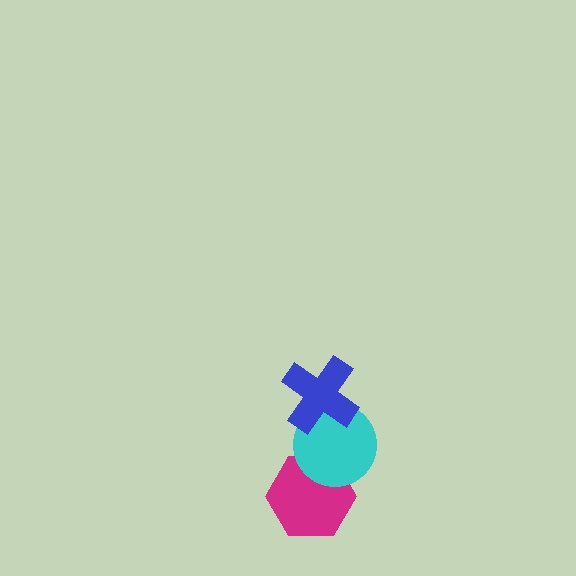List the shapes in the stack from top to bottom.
From top to bottom: the blue cross, the cyan circle, the magenta hexagon.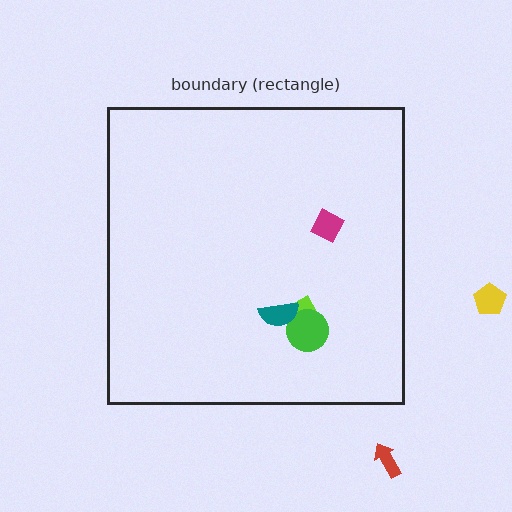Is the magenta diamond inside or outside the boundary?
Inside.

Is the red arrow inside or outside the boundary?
Outside.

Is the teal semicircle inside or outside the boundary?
Inside.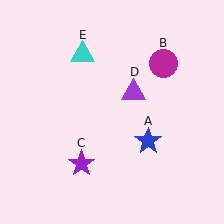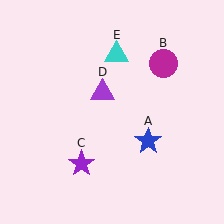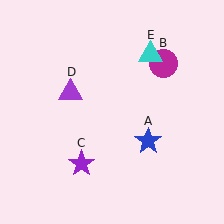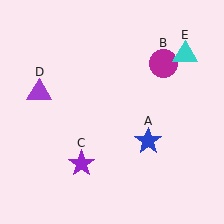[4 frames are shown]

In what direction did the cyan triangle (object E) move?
The cyan triangle (object E) moved right.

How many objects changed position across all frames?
2 objects changed position: purple triangle (object D), cyan triangle (object E).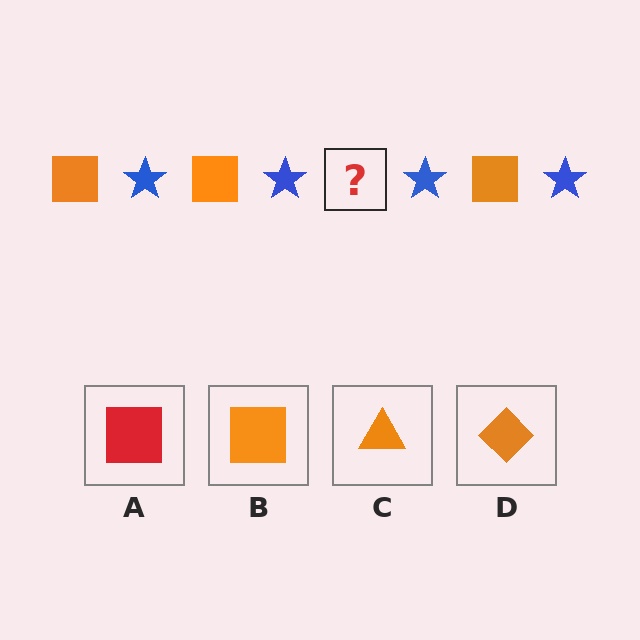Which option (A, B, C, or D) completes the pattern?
B.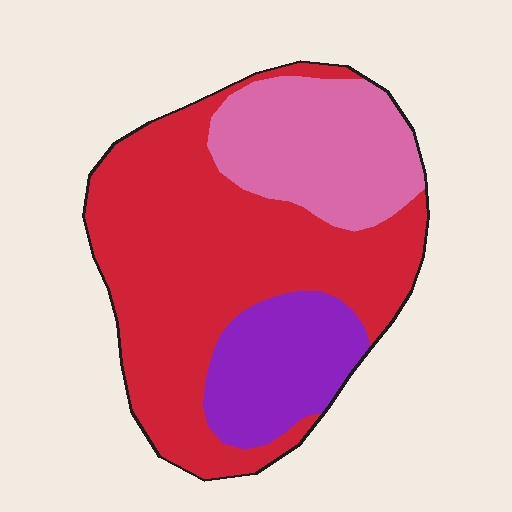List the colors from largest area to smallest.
From largest to smallest: red, pink, purple.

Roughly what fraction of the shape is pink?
Pink covers 24% of the shape.